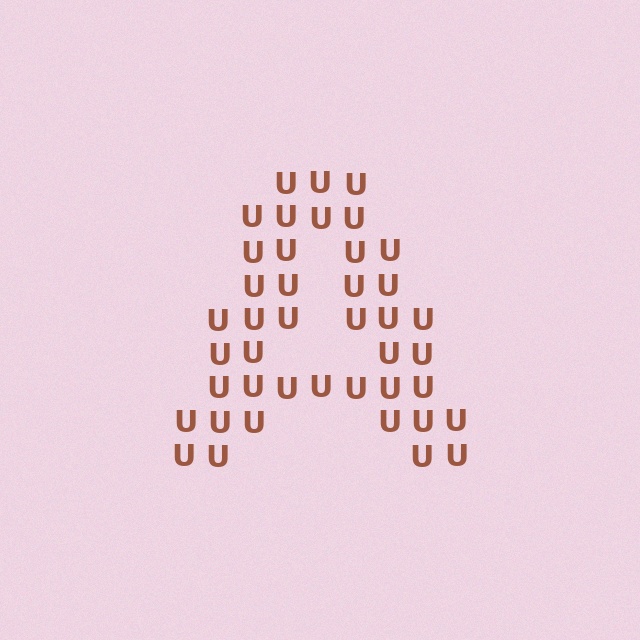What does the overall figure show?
The overall figure shows the letter A.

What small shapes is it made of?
It is made of small letter U's.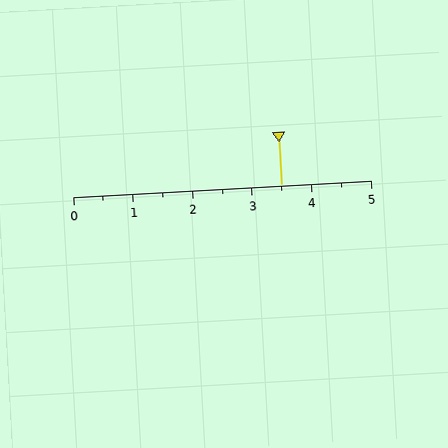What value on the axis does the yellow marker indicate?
The marker indicates approximately 3.5.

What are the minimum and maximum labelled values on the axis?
The axis runs from 0 to 5.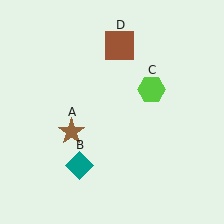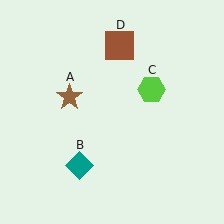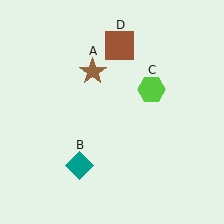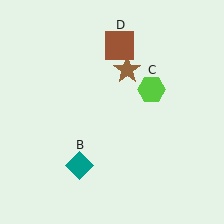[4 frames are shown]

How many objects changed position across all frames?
1 object changed position: brown star (object A).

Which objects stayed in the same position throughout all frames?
Teal diamond (object B) and lime hexagon (object C) and brown square (object D) remained stationary.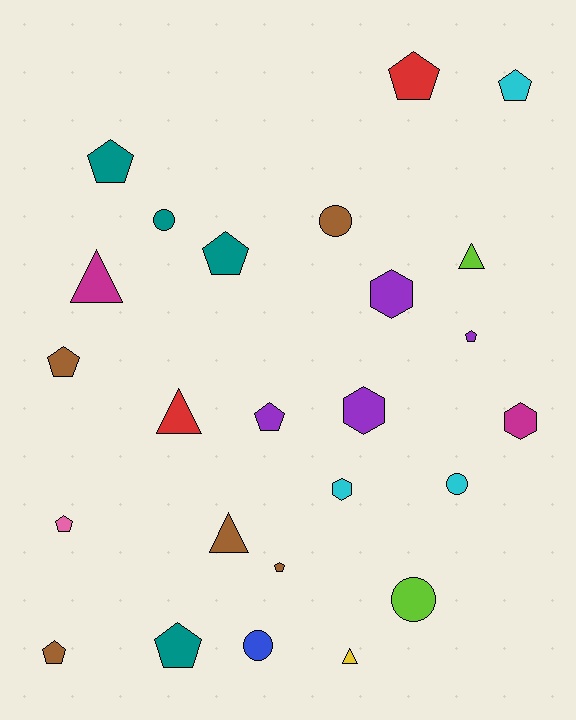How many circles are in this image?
There are 5 circles.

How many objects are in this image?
There are 25 objects.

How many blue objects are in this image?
There is 1 blue object.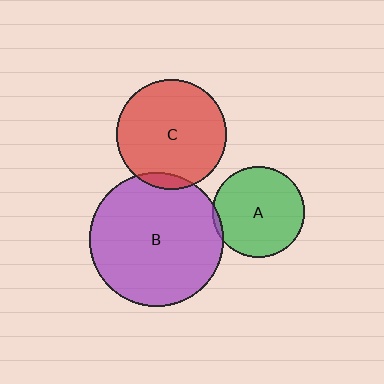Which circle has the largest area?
Circle B (purple).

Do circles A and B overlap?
Yes.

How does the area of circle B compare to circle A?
Approximately 2.2 times.